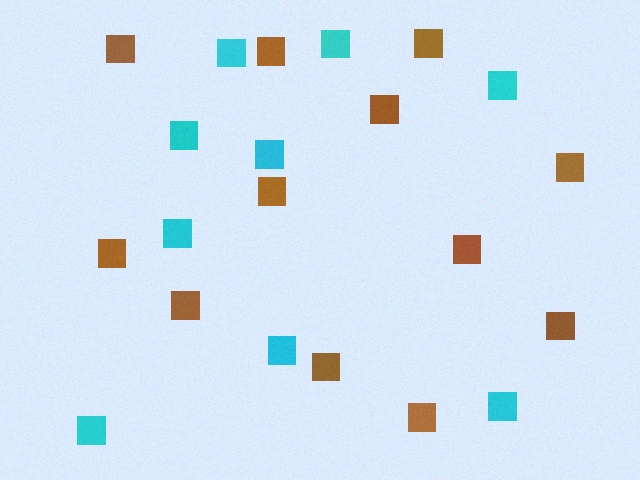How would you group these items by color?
There are 2 groups: one group of cyan squares (9) and one group of brown squares (12).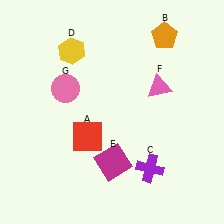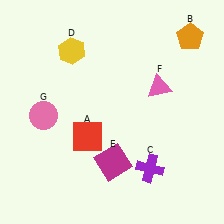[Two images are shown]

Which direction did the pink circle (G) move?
The pink circle (G) moved down.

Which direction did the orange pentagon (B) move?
The orange pentagon (B) moved right.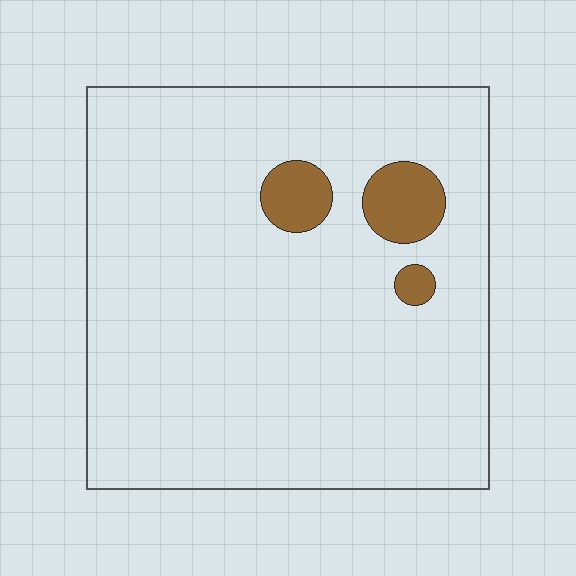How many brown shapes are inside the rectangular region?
3.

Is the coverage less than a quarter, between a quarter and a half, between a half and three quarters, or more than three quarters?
Less than a quarter.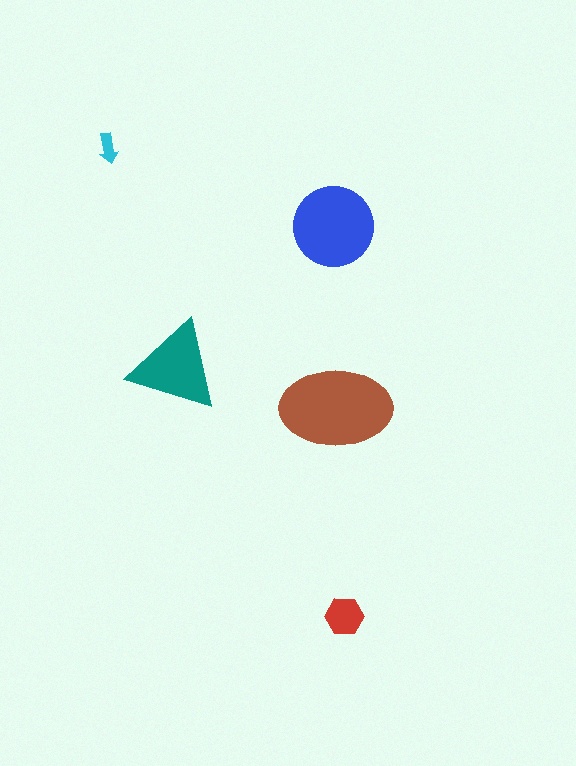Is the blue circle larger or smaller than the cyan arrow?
Larger.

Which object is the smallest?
The cyan arrow.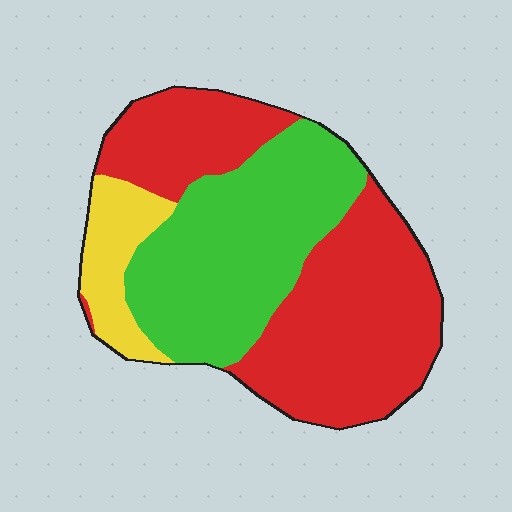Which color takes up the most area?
Red, at roughly 50%.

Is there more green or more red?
Red.